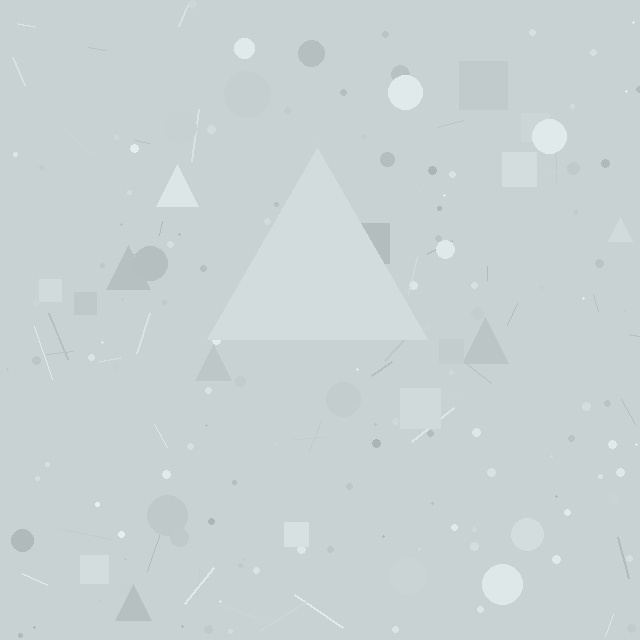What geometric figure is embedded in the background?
A triangle is embedded in the background.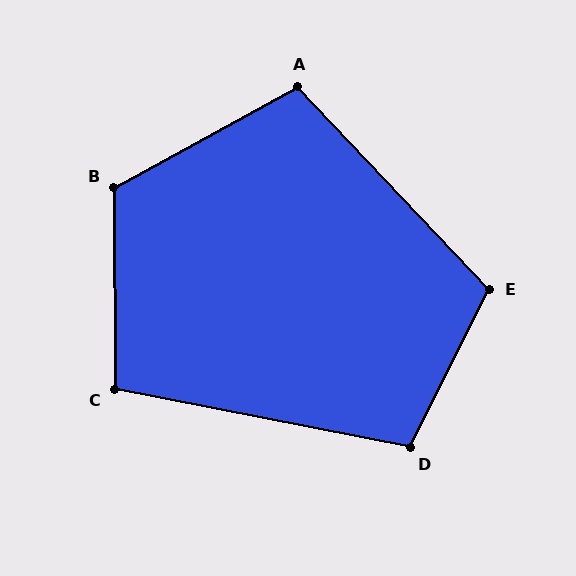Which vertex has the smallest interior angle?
C, at approximately 101 degrees.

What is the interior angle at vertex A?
Approximately 105 degrees (obtuse).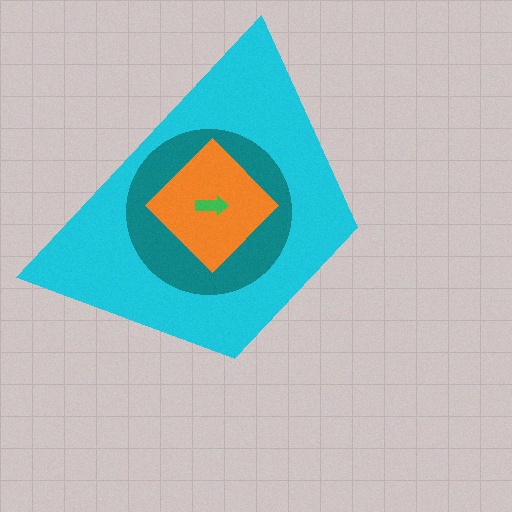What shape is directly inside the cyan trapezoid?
The teal circle.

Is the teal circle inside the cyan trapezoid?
Yes.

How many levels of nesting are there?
4.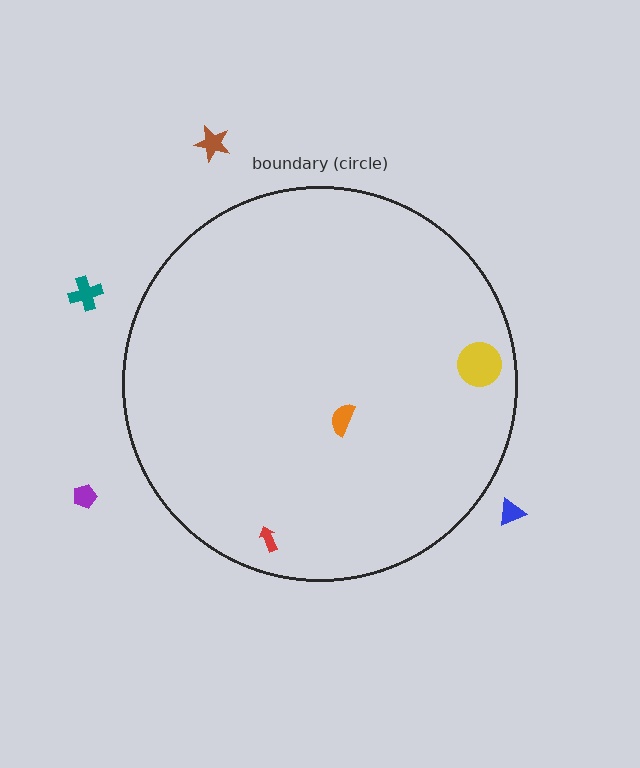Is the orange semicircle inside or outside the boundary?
Inside.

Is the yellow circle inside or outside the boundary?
Inside.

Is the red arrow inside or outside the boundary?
Inside.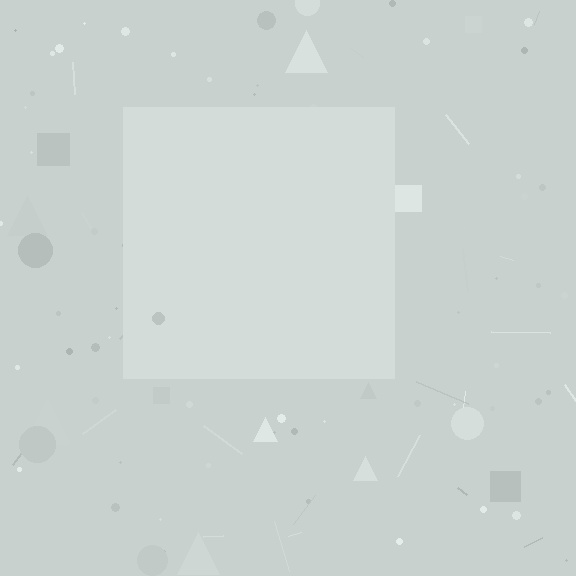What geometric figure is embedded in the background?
A square is embedded in the background.